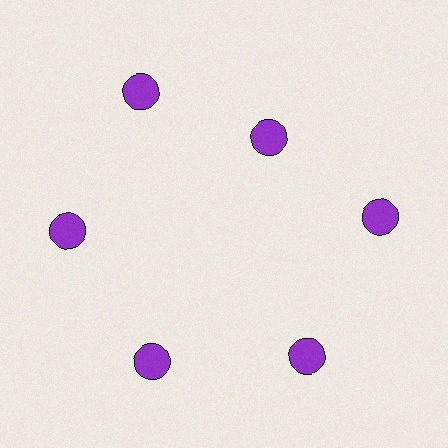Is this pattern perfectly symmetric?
No. The 6 purple circles are arranged in a ring, but one element near the 1 o'clock position is pulled inward toward the center, breaking the 6-fold rotational symmetry.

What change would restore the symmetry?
The symmetry would be restored by moving it outward, back onto the ring so that all 6 circles sit at equal angles and equal distance from the center.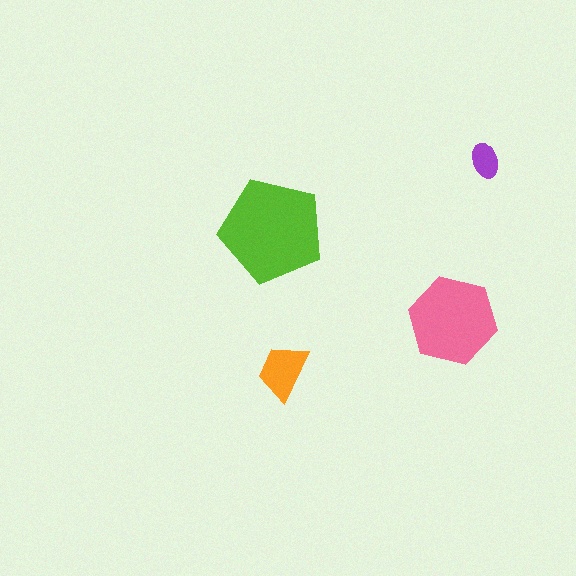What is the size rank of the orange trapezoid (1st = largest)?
3rd.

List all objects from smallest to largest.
The purple ellipse, the orange trapezoid, the pink hexagon, the lime pentagon.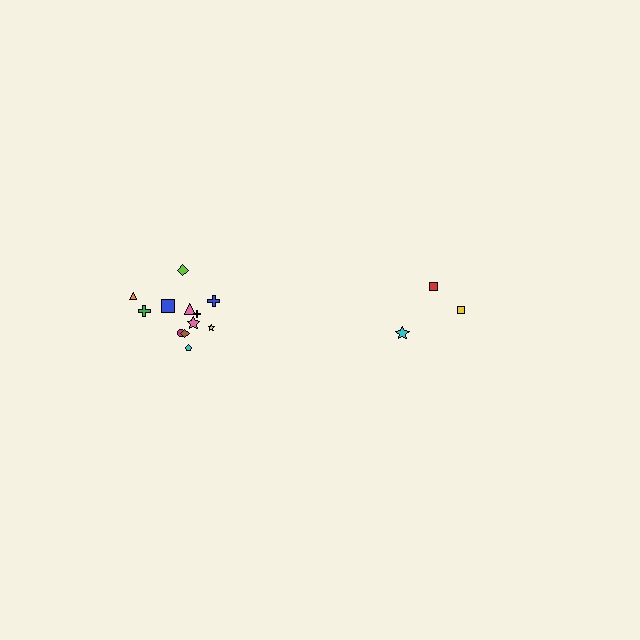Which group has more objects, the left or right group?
The left group.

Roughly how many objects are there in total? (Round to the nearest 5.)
Roughly 15 objects in total.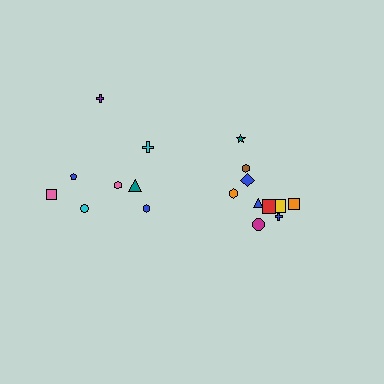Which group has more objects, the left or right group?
The right group.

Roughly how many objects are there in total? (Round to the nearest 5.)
Roughly 20 objects in total.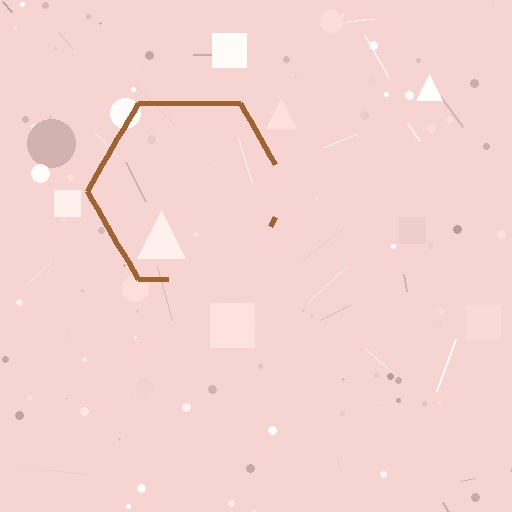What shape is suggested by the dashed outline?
The dashed outline suggests a hexagon.